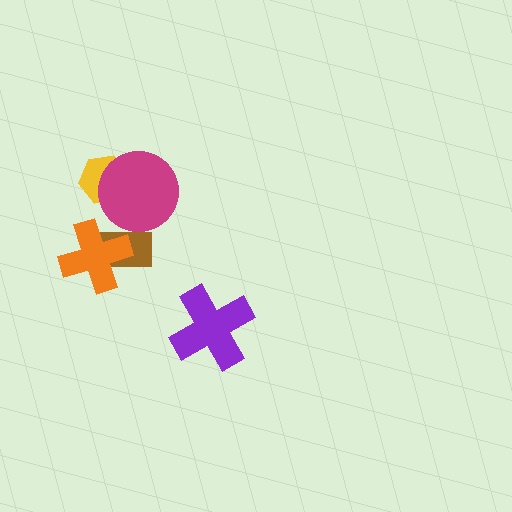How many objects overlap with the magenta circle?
2 objects overlap with the magenta circle.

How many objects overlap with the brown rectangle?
2 objects overlap with the brown rectangle.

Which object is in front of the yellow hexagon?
The magenta circle is in front of the yellow hexagon.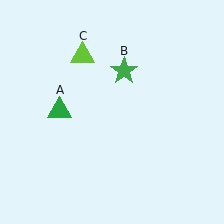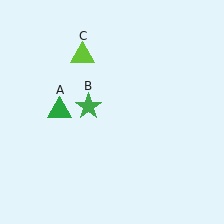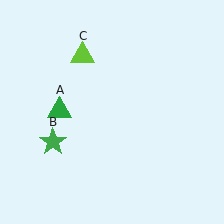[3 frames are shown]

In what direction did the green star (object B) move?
The green star (object B) moved down and to the left.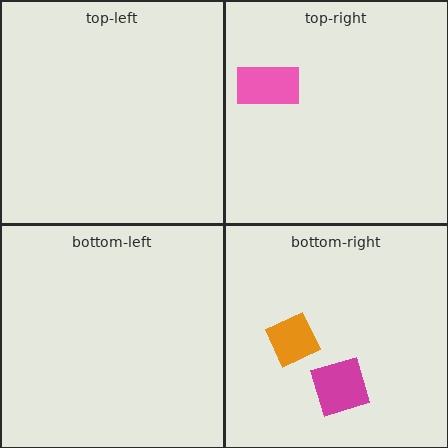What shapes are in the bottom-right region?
The orange diamond, the magenta square.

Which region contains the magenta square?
The bottom-right region.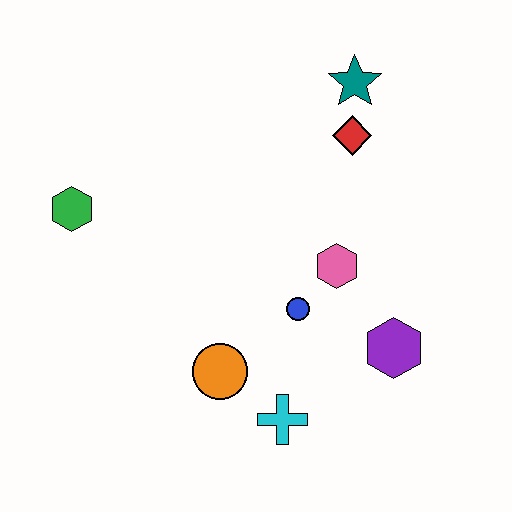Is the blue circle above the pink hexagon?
No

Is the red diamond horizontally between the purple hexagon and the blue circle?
Yes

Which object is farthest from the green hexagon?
The purple hexagon is farthest from the green hexagon.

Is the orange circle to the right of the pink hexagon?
No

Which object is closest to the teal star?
The red diamond is closest to the teal star.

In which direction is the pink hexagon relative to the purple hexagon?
The pink hexagon is above the purple hexagon.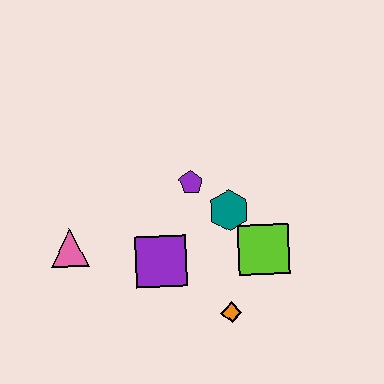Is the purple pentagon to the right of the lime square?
No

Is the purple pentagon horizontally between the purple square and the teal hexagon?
Yes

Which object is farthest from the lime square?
The pink triangle is farthest from the lime square.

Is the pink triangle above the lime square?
Yes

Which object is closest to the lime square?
The teal hexagon is closest to the lime square.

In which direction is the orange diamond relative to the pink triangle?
The orange diamond is to the right of the pink triangle.